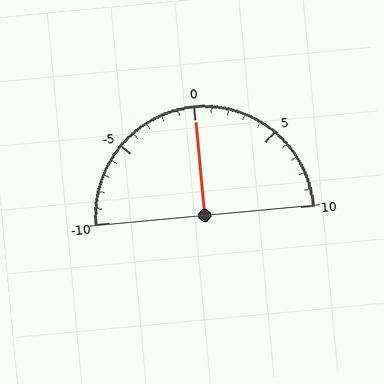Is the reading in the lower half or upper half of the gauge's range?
The reading is in the upper half of the range (-10 to 10).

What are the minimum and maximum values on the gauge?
The gauge ranges from -10 to 10.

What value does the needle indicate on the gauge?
The needle indicates approximately 0.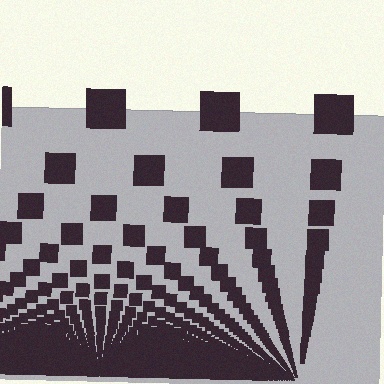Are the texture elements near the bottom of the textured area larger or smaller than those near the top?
Smaller. The gradient is inverted — elements near the bottom are smaller and denser.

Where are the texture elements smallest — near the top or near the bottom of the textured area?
Near the bottom.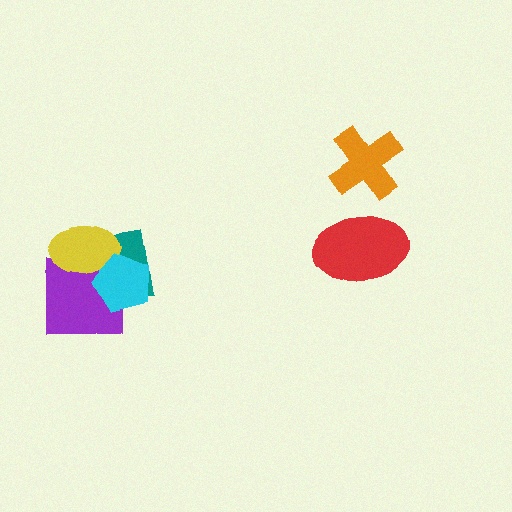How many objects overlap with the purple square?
3 objects overlap with the purple square.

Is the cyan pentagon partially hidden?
No, no other shape covers it.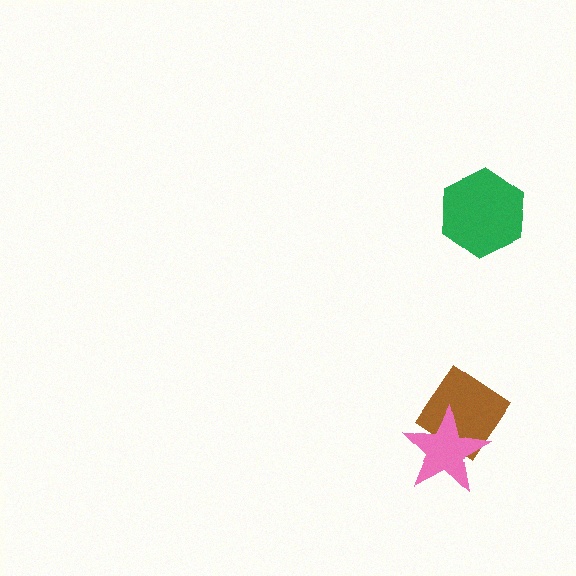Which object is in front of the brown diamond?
The pink star is in front of the brown diamond.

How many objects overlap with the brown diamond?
1 object overlaps with the brown diamond.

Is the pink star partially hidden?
No, no other shape covers it.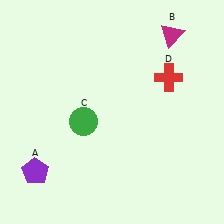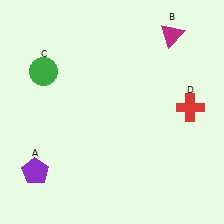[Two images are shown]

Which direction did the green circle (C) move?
The green circle (C) moved up.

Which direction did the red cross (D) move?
The red cross (D) moved down.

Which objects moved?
The objects that moved are: the green circle (C), the red cross (D).